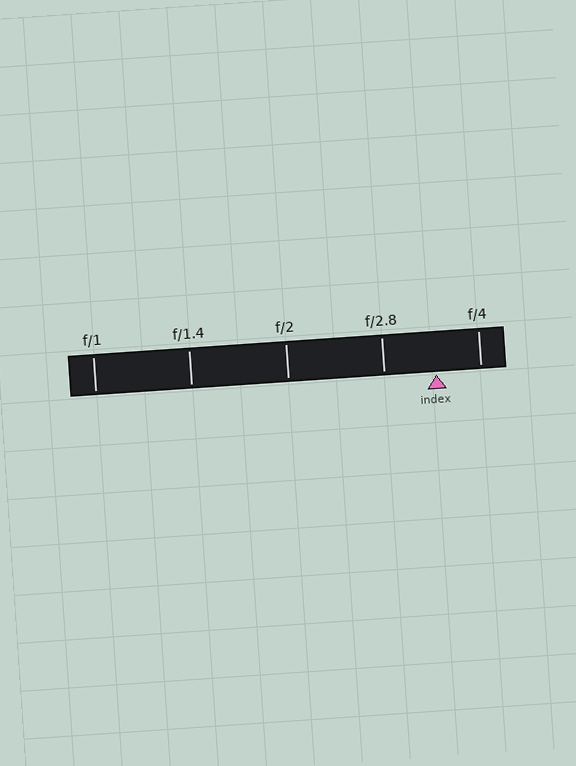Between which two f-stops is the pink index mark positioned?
The index mark is between f/2.8 and f/4.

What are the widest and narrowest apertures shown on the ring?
The widest aperture shown is f/1 and the narrowest is f/4.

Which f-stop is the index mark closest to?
The index mark is closest to f/4.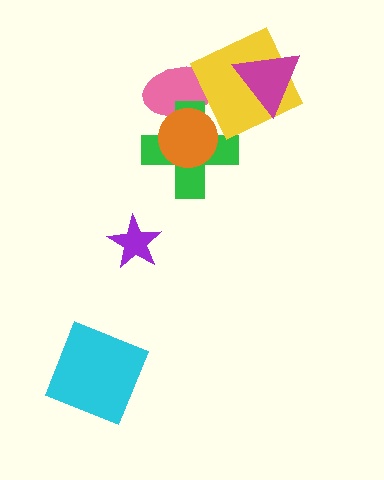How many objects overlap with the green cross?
2 objects overlap with the green cross.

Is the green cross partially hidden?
Yes, it is partially covered by another shape.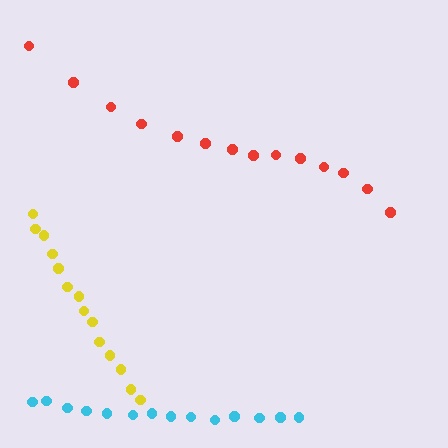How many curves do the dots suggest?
There are 3 distinct paths.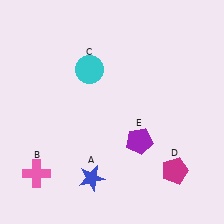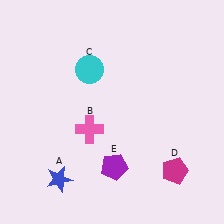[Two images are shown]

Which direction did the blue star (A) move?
The blue star (A) moved left.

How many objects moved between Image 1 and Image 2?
3 objects moved between the two images.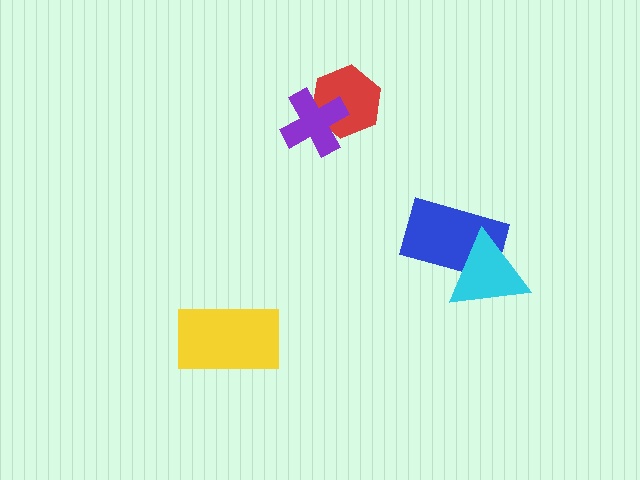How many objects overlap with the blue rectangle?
1 object overlaps with the blue rectangle.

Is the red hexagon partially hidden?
Yes, it is partially covered by another shape.